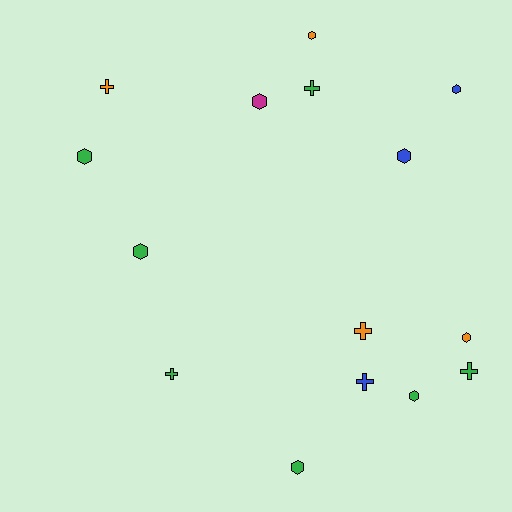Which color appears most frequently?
Green, with 7 objects.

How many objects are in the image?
There are 15 objects.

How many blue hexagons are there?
There are 2 blue hexagons.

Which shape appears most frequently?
Hexagon, with 9 objects.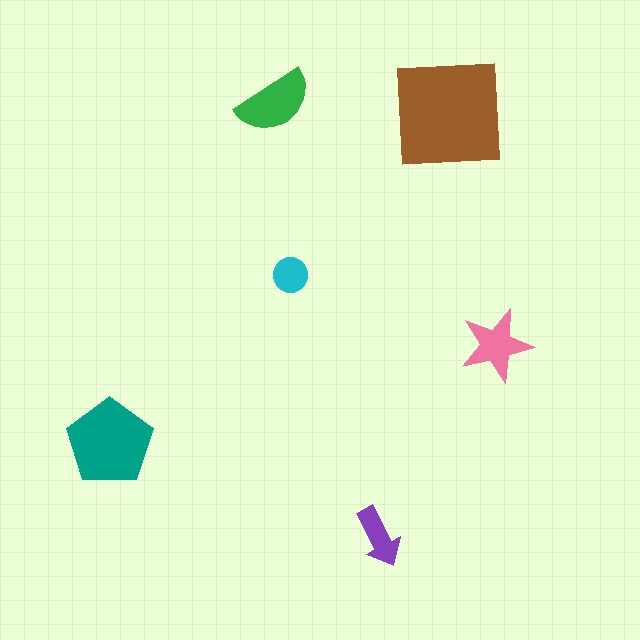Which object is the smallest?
The cyan circle.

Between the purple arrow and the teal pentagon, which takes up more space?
The teal pentagon.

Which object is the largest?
The brown square.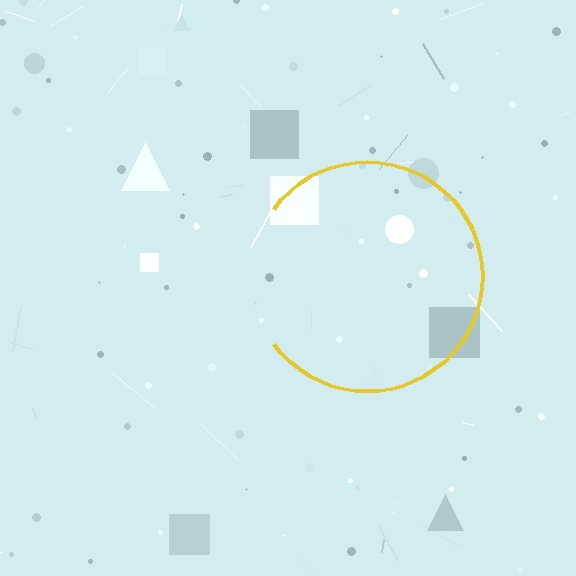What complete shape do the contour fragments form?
The contour fragments form a circle.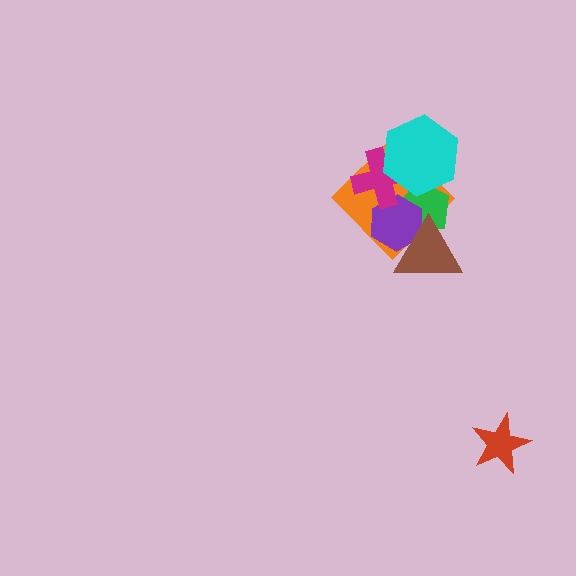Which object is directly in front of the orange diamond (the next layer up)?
The green pentagon is directly in front of the orange diamond.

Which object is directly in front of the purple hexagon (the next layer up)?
The magenta cross is directly in front of the purple hexagon.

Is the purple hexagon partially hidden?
Yes, it is partially covered by another shape.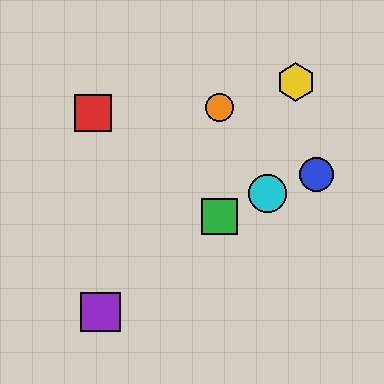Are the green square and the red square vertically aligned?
No, the green square is at x≈220 and the red square is at x≈93.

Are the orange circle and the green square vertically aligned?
Yes, both are at x≈220.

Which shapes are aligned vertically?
The green square, the orange circle are aligned vertically.